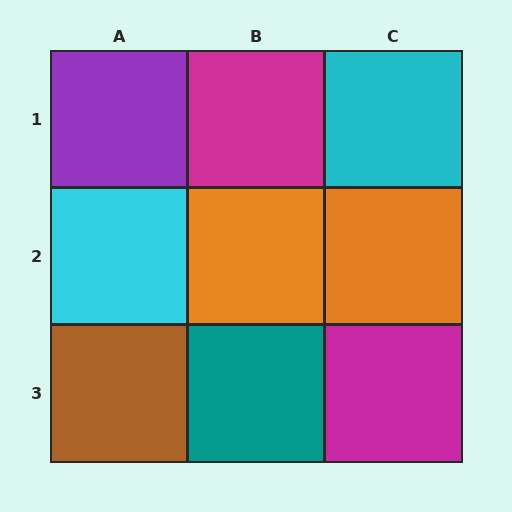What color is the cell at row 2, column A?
Cyan.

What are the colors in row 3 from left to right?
Brown, teal, magenta.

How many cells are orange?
2 cells are orange.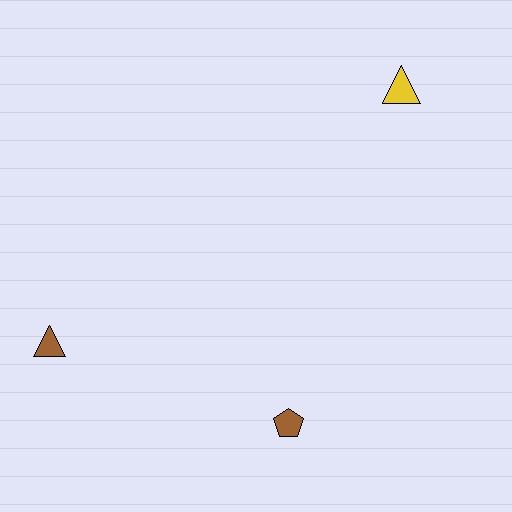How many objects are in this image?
There are 3 objects.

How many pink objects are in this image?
There are no pink objects.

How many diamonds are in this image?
There are no diamonds.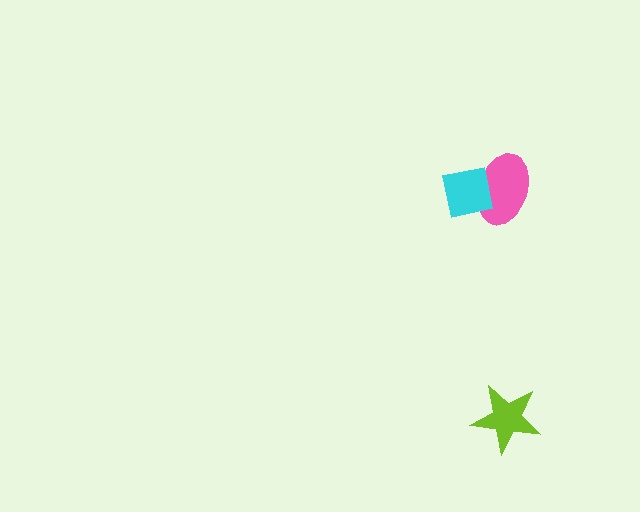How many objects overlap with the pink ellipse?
1 object overlaps with the pink ellipse.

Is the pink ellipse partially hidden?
Yes, it is partially covered by another shape.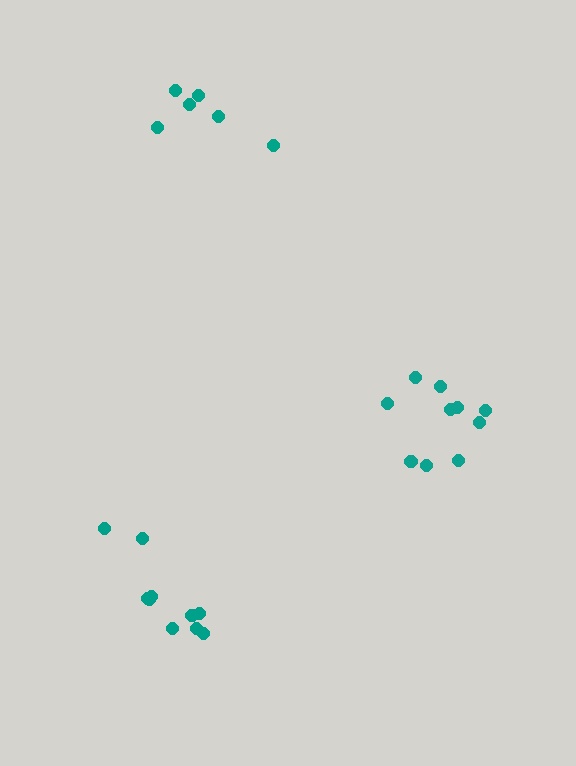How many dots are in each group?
Group 1: 10 dots, Group 2: 10 dots, Group 3: 6 dots (26 total).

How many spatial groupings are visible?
There are 3 spatial groupings.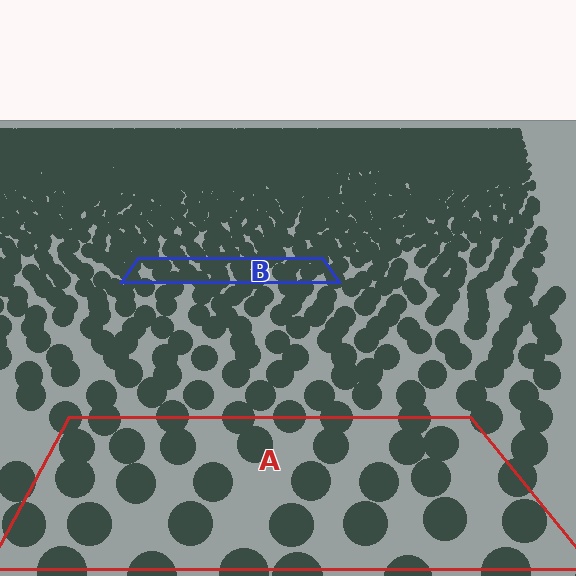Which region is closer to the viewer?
Region A is closer. The texture elements there are larger and more spread out.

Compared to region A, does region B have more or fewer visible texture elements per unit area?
Region B has more texture elements per unit area — they are packed more densely because it is farther away.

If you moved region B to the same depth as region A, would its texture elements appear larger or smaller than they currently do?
They would appear larger. At a closer depth, the same texture elements are projected at a bigger on-screen size.